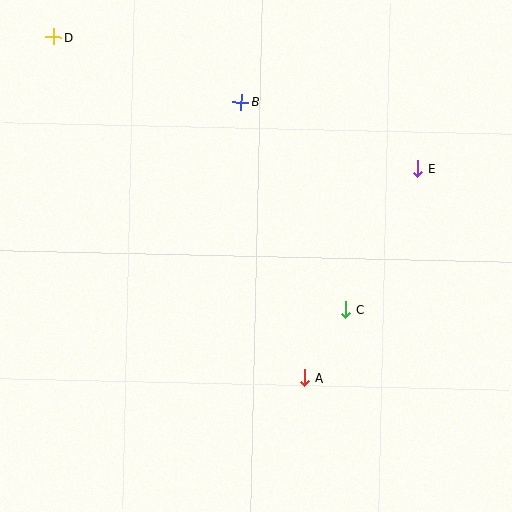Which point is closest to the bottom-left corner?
Point A is closest to the bottom-left corner.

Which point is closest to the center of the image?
Point C at (346, 310) is closest to the center.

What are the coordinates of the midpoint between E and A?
The midpoint between E and A is at (361, 273).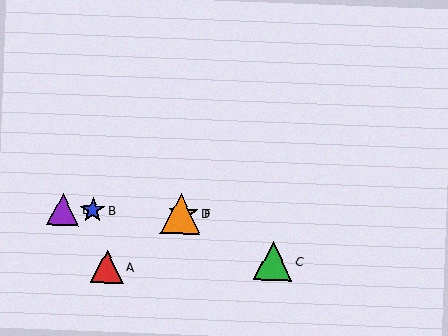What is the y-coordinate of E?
Object E is at y≈209.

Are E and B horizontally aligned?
Yes, both are at y≈209.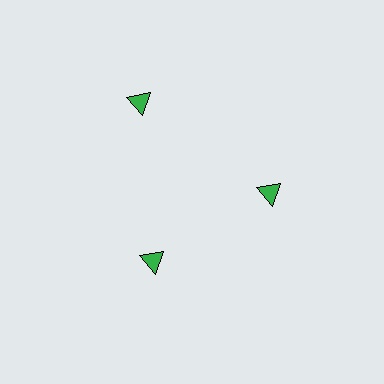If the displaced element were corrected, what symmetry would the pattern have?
It would have 3-fold rotational symmetry — the pattern would map onto itself every 120 degrees.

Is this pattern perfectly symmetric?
No. The 3 green triangles are arranged in a ring, but one element near the 11 o'clock position is pushed outward from the center, breaking the 3-fold rotational symmetry.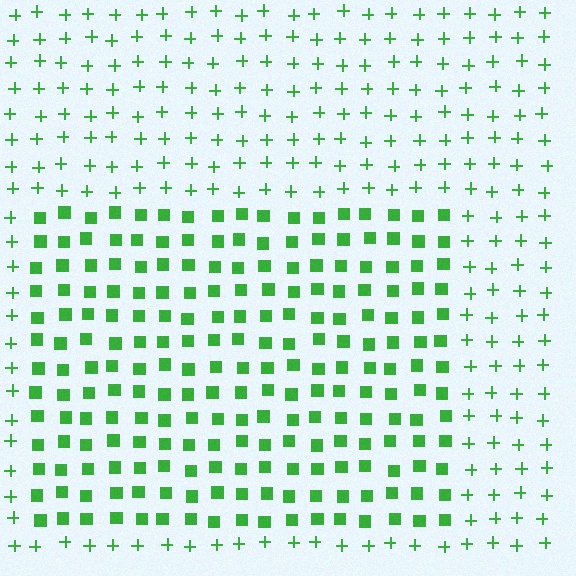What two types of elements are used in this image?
The image uses squares inside the rectangle region and plus signs outside it.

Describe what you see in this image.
The image is filled with small green elements arranged in a uniform grid. A rectangle-shaped region contains squares, while the surrounding area contains plus signs. The boundary is defined purely by the change in element shape.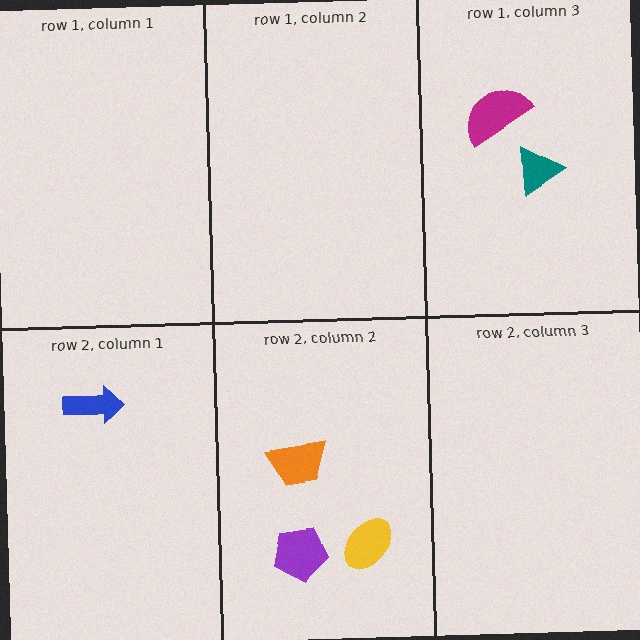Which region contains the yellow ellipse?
The row 2, column 2 region.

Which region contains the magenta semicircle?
The row 1, column 3 region.